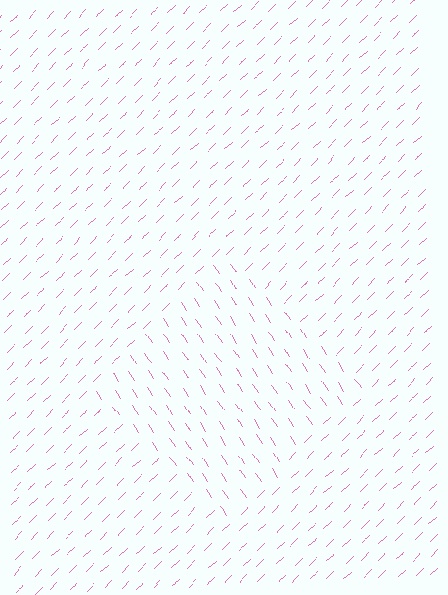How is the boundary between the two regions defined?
The boundary is defined purely by a change in line orientation (approximately 80 degrees difference). All lines are the same color and thickness.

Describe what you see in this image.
The image is filled with small pink line segments. A diamond region in the image has lines oriented differently from the surrounding lines, creating a visible texture boundary.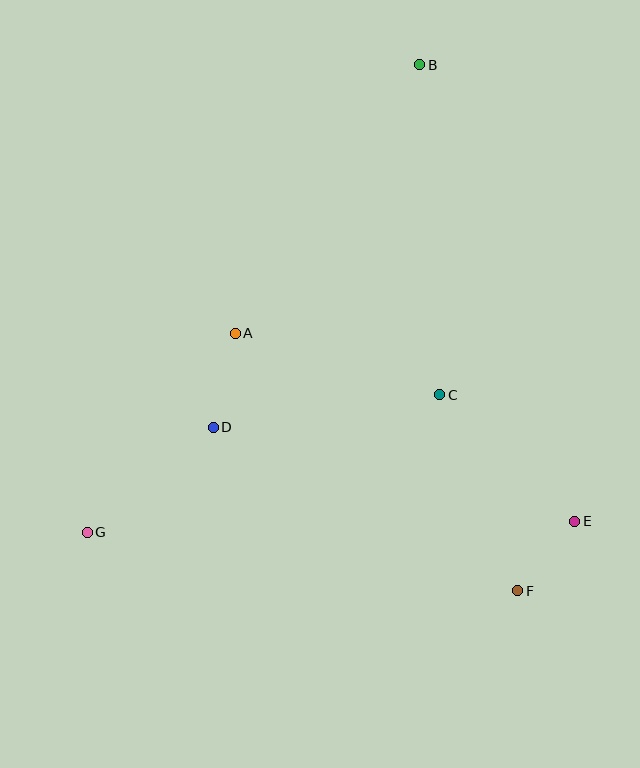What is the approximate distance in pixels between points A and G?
The distance between A and G is approximately 248 pixels.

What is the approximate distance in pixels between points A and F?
The distance between A and F is approximately 382 pixels.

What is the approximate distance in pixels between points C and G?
The distance between C and G is approximately 378 pixels.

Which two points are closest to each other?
Points E and F are closest to each other.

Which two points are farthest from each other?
Points B and G are farthest from each other.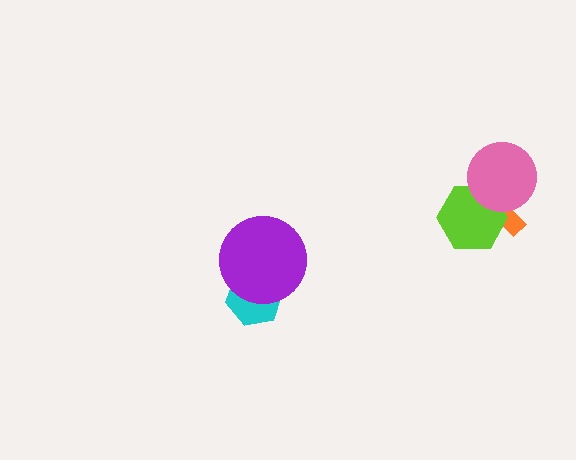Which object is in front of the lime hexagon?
The pink circle is in front of the lime hexagon.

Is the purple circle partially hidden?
No, no other shape covers it.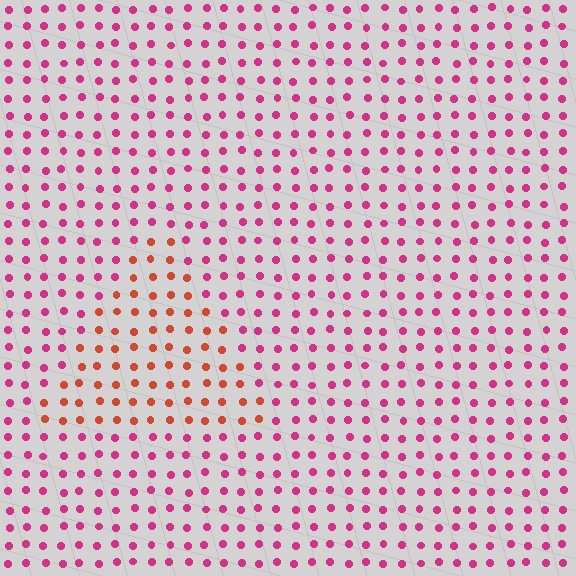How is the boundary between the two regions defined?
The boundary is defined purely by a slight shift in hue (about 42 degrees). Spacing, size, and orientation are identical on both sides.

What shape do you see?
I see a triangle.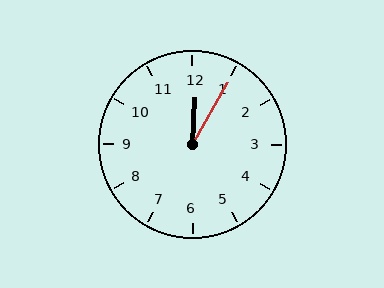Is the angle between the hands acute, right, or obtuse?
It is acute.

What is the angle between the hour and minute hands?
Approximately 28 degrees.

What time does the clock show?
12:05.